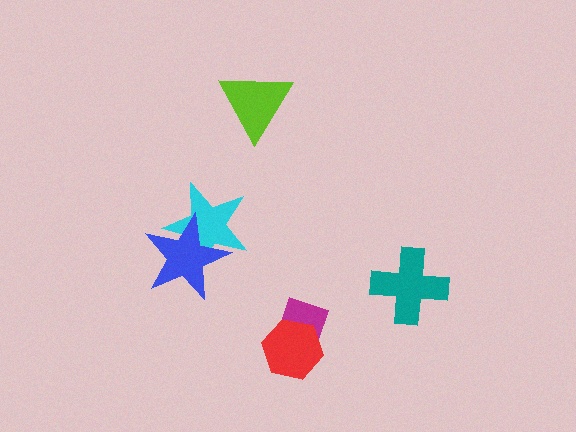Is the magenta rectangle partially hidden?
Yes, it is partially covered by another shape.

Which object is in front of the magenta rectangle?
The red hexagon is in front of the magenta rectangle.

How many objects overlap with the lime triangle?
0 objects overlap with the lime triangle.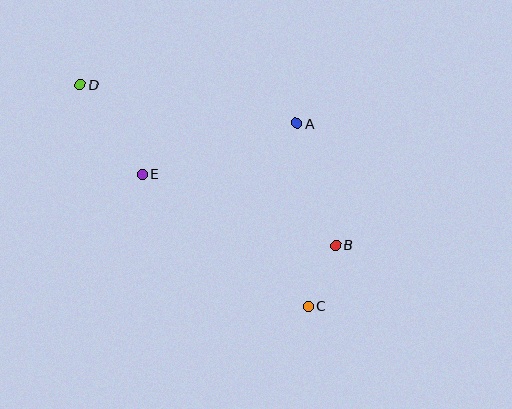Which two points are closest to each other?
Points B and C are closest to each other.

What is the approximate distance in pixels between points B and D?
The distance between B and D is approximately 301 pixels.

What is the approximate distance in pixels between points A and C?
The distance between A and C is approximately 183 pixels.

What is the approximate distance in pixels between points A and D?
The distance between A and D is approximately 220 pixels.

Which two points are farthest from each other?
Points C and D are farthest from each other.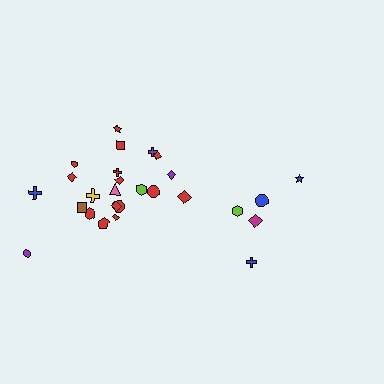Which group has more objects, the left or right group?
The left group.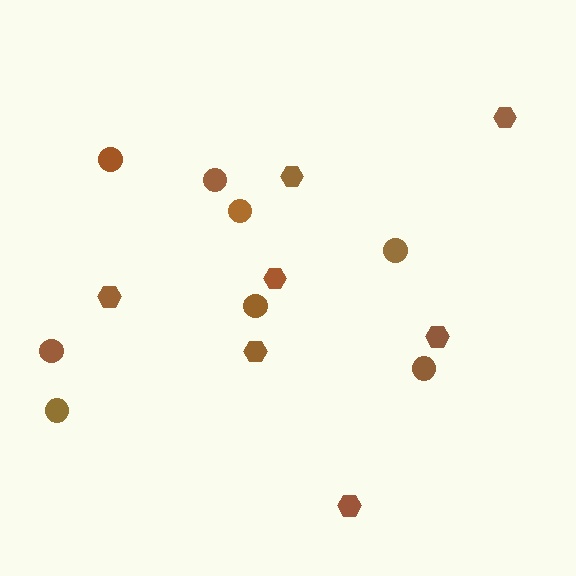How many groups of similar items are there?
There are 2 groups: one group of circles (8) and one group of hexagons (7).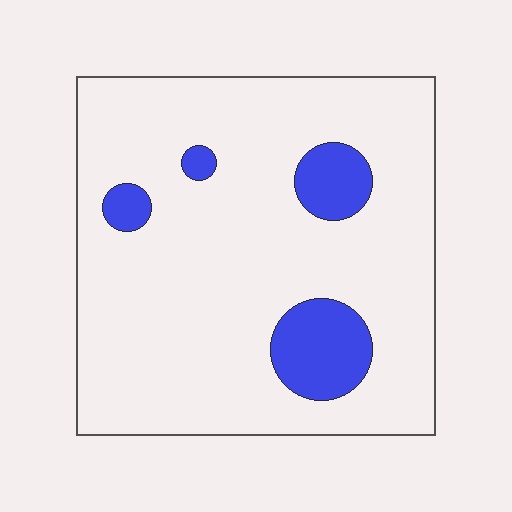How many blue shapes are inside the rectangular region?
4.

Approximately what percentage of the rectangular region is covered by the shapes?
Approximately 10%.